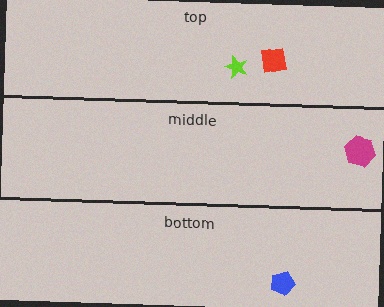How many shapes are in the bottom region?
1.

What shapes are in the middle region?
The magenta hexagon.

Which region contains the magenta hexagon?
The middle region.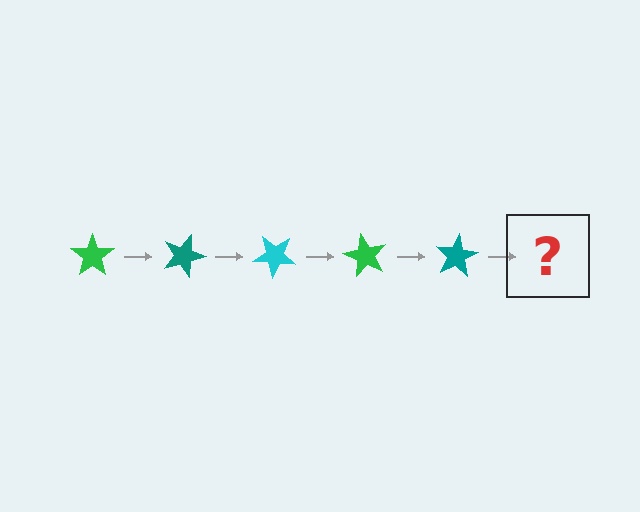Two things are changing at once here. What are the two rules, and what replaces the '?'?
The two rules are that it rotates 20 degrees each step and the color cycles through green, teal, and cyan. The '?' should be a cyan star, rotated 100 degrees from the start.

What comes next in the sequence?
The next element should be a cyan star, rotated 100 degrees from the start.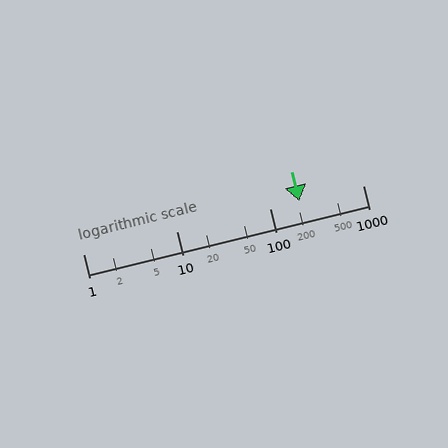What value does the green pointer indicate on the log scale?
The pointer indicates approximately 210.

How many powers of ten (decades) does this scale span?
The scale spans 3 decades, from 1 to 1000.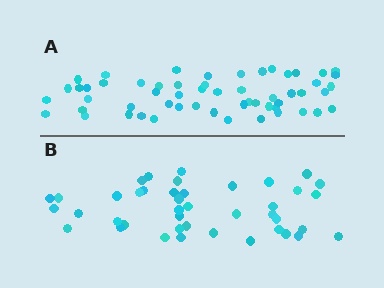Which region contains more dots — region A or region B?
Region A (the top region) has more dots.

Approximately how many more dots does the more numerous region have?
Region A has approximately 15 more dots than region B.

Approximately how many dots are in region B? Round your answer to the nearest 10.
About 40 dots. (The exact count is 42, which rounds to 40.)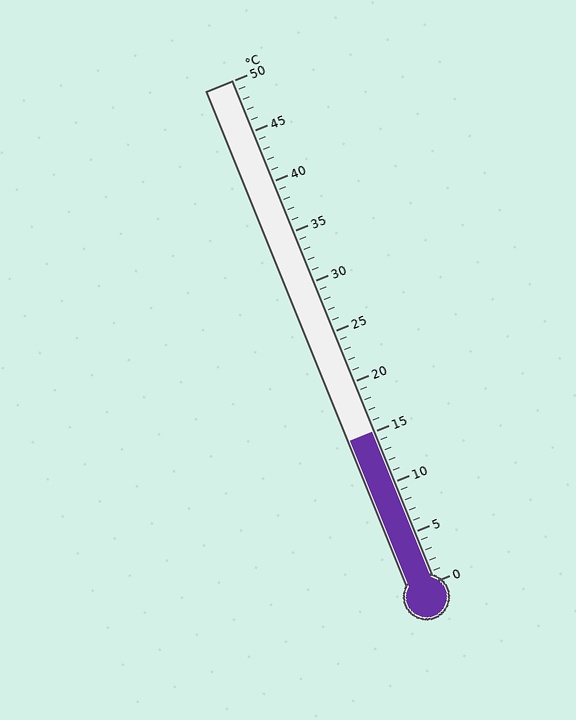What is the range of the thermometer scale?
The thermometer scale ranges from 0°C to 50°C.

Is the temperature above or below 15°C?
The temperature is at 15°C.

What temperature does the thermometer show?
The thermometer shows approximately 15°C.